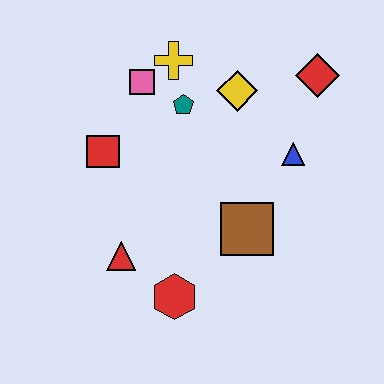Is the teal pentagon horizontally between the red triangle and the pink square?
No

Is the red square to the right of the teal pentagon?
No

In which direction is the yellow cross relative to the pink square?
The yellow cross is to the right of the pink square.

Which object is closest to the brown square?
The blue triangle is closest to the brown square.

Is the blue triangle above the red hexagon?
Yes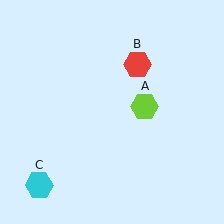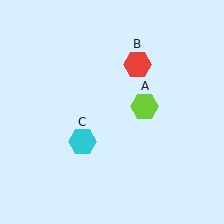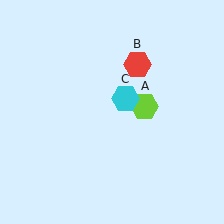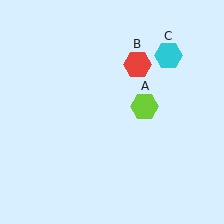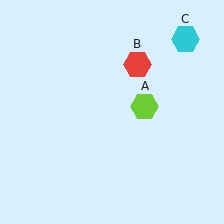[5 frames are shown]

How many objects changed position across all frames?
1 object changed position: cyan hexagon (object C).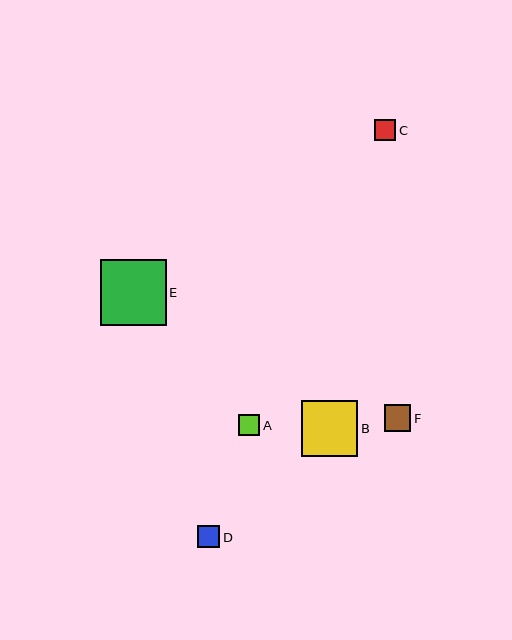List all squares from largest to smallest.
From largest to smallest: E, B, F, D, C, A.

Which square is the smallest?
Square A is the smallest with a size of approximately 21 pixels.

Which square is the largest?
Square E is the largest with a size of approximately 66 pixels.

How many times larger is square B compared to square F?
Square B is approximately 2.1 times the size of square F.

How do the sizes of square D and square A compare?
Square D and square A are approximately the same size.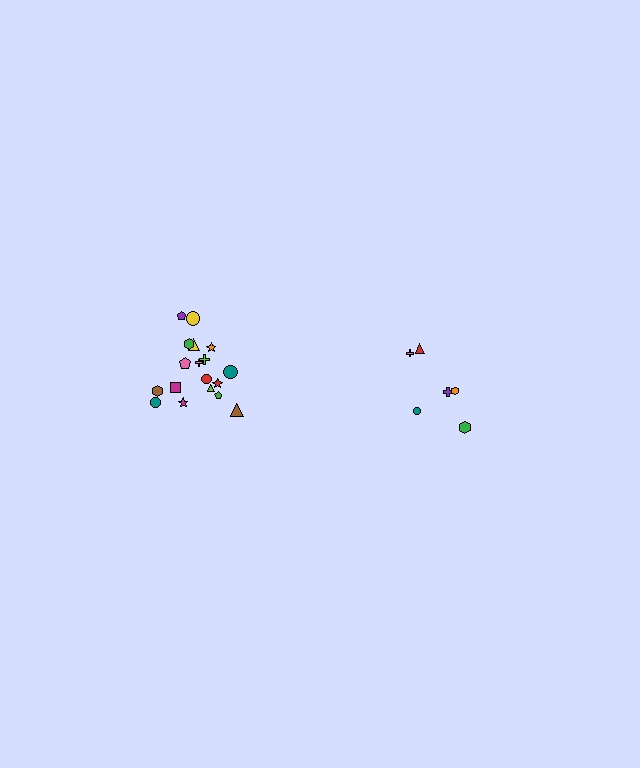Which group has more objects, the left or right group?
The left group.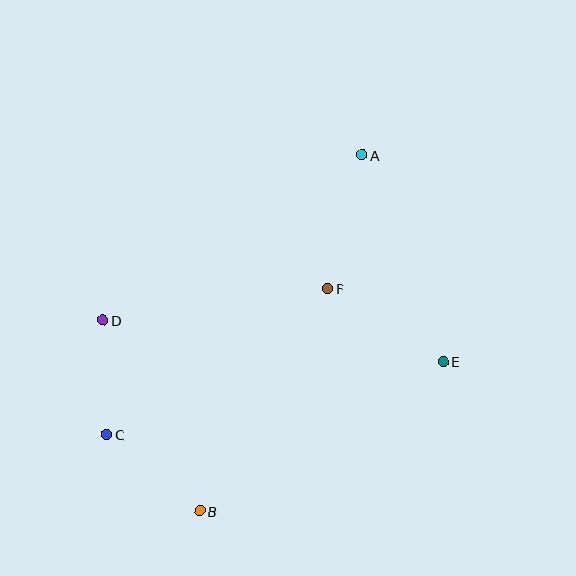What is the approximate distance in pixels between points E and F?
The distance between E and F is approximately 136 pixels.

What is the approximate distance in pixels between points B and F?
The distance between B and F is approximately 256 pixels.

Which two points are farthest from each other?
Points A and B are farthest from each other.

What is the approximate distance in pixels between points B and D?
The distance between B and D is approximately 214 pixels.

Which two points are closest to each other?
Points C and D are closest to each other.